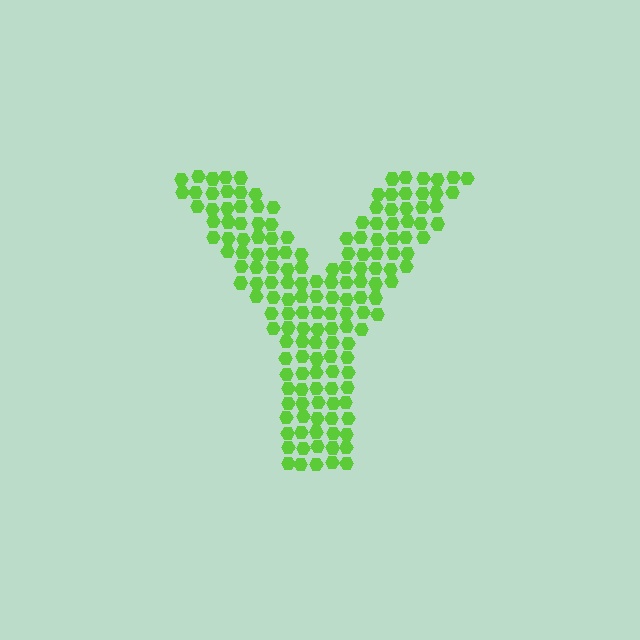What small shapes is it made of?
It is made of small hexagons.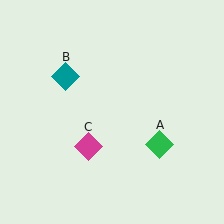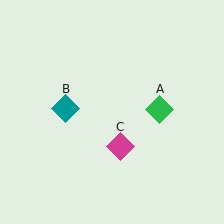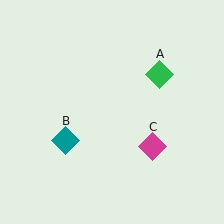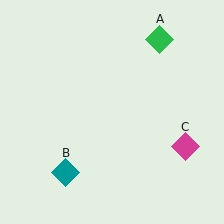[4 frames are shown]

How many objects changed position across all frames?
3 objects changed position: green diamond (object A), teal diamond (object B), magenta diamond (object C).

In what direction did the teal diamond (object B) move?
The teal diamond (object B) moved down.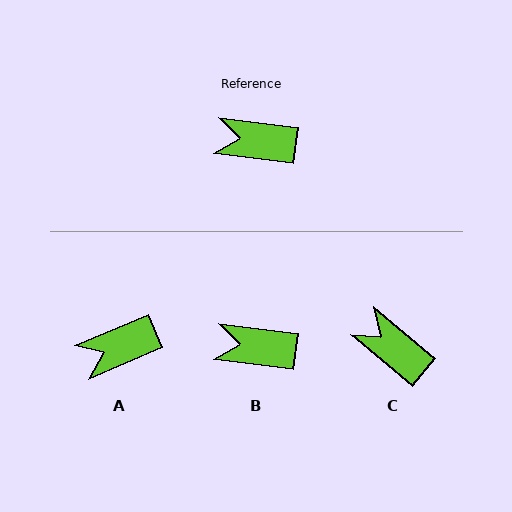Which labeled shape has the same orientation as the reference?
B.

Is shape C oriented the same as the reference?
No, it is off by about 33 degrees.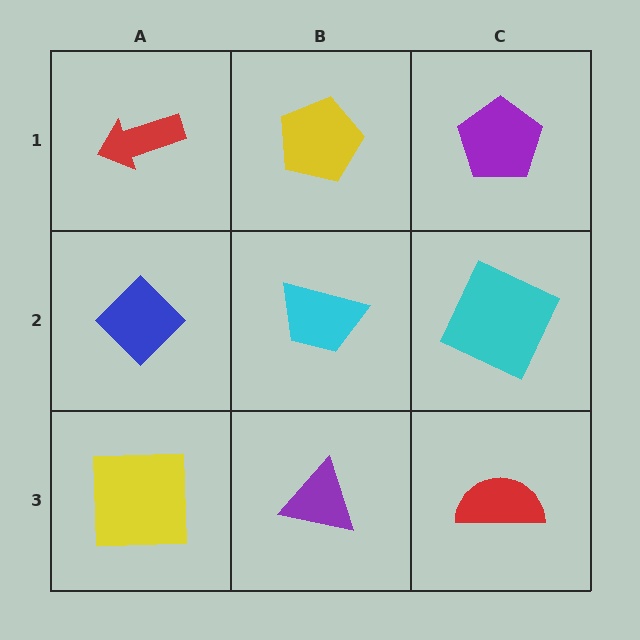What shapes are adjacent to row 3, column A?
A blue diamond (row 2, column A), a purple triangle (row 3, column B).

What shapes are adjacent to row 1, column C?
A cyan square (row 2, column C), a yellow pentagon (row 1, column B).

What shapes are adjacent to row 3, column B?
A cyan trapezoid (row 2, column B), a yellow square (row 3, column A), a red semicircle (row 3, column C).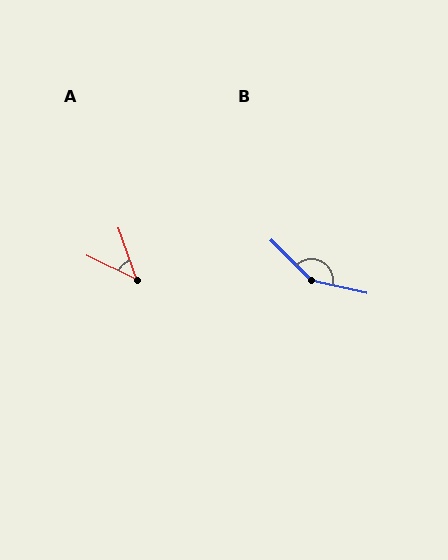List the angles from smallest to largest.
A (44°), B (148°).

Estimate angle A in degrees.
Approximately 44 degrees.